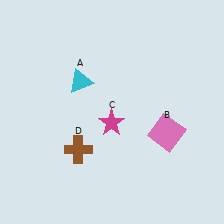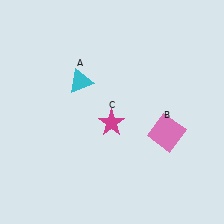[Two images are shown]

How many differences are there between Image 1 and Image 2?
There is 1 difference between the two images.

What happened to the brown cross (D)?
The brown cross (D) was removed in Image 2. It was in the bottom-left area of Image 1.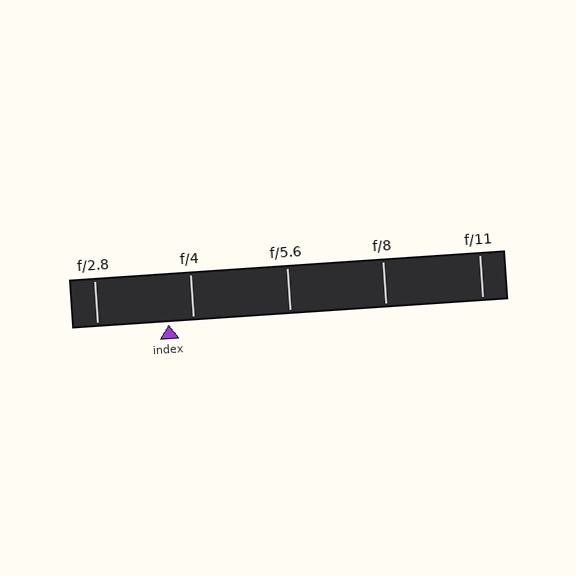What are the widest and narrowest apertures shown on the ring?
The widest aperture shown is f/2.8 and the narrowest is f/11.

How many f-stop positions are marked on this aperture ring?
There are 5 f-stop positions marked.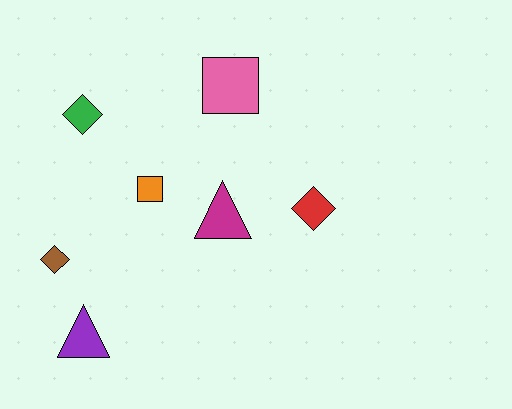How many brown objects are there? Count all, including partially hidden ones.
There is 1 brown object.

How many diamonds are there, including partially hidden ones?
There are 3 diamonds.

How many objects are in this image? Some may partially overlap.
There are 7 objects.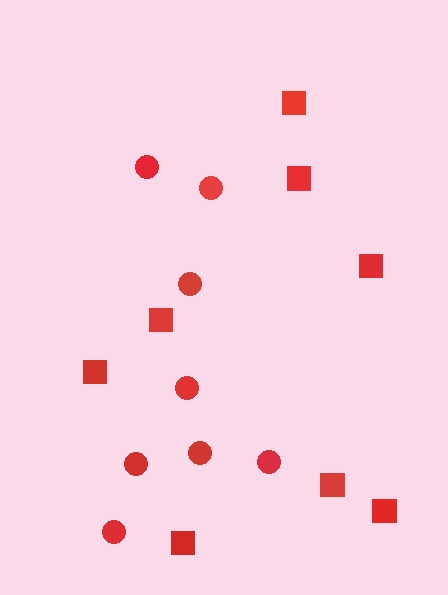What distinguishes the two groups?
There are 2 groups: one group of squares (8) and one group of circles (8).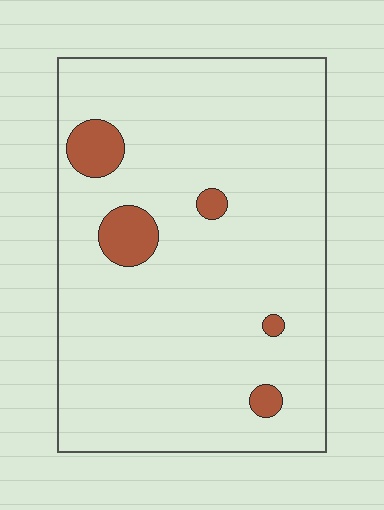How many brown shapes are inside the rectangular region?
5.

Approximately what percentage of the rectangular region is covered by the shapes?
Approximately 5%.